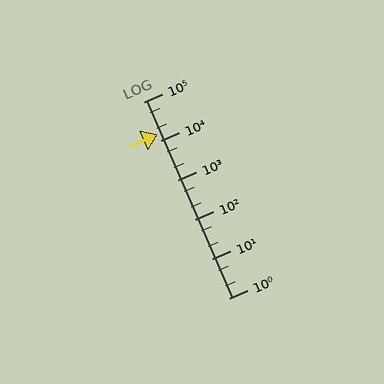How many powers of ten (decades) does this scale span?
The scale spans 5 decades, from 1 to 100000.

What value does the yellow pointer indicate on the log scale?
The pointer indicates approximately 15000.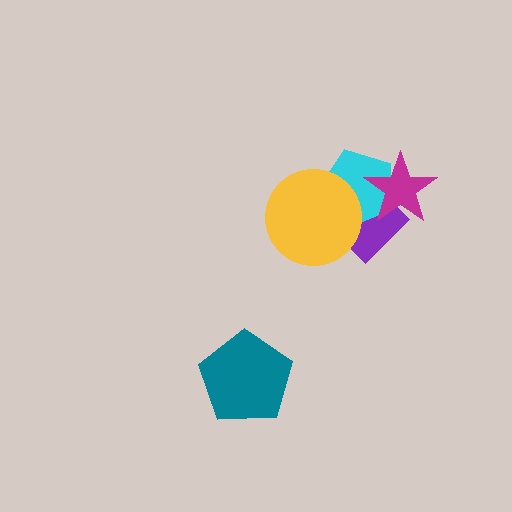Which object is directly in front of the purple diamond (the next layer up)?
The cyan pentagon is directly in front of the purple diamond.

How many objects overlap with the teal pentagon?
0 objects overlap with the teal pentagon.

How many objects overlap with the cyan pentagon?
3 objects overlap with the cyan pentagon.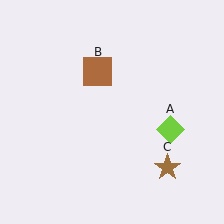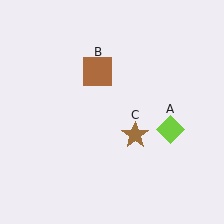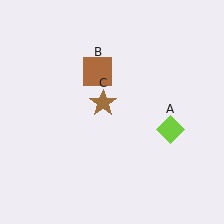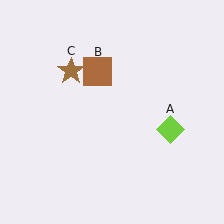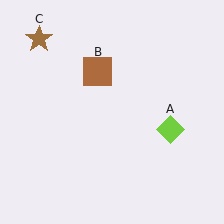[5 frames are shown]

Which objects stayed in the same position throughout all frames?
Lime diamond (object A) and brown square (object B) remained stationary.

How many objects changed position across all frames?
1 object changed position: brown star (object C).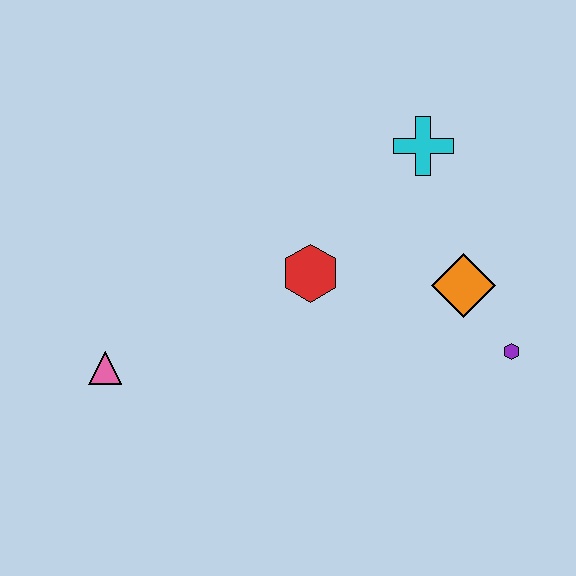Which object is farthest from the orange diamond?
The pink triangle is farthest from the orange diamond.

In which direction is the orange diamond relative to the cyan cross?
The orange diamond is below the cyan cross.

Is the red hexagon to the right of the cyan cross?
No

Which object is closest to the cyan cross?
The orange diamond is closest to the cyan cross.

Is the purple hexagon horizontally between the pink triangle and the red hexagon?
No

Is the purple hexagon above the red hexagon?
No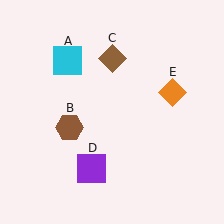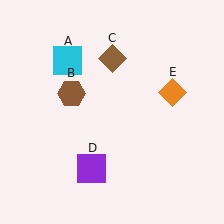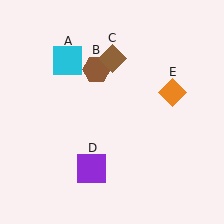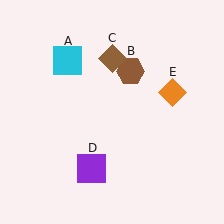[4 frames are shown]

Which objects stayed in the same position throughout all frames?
Cyan square (object A) and brown diamond (object C) and purple square (object D) and orange diamond (object E) remained stationary.